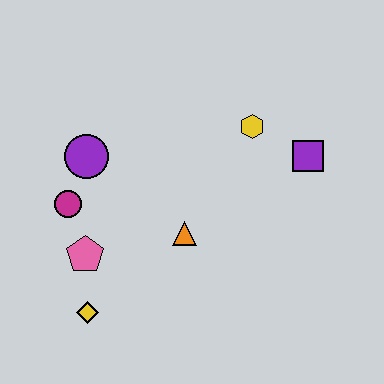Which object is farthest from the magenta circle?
The purple square is farthest from the magenta circle.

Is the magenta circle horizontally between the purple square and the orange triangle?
No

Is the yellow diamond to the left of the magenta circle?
No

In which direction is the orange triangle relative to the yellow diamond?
The orange triangle is to the right of the yellow diamond.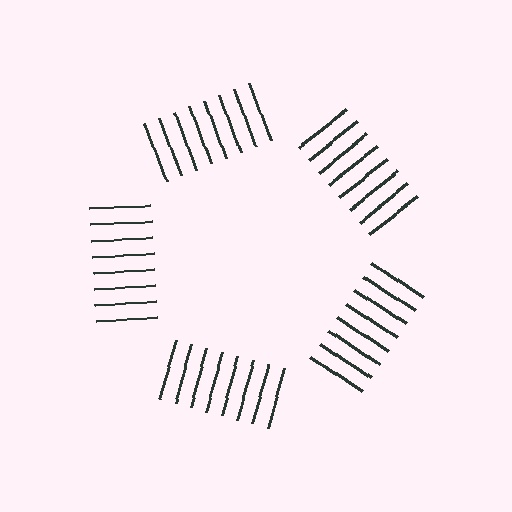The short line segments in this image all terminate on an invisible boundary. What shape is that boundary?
An illusory pentagon — the line segments terminate on its edges but no continuous stroke is drawn.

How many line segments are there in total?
40 — 8 along each of the 5 edges.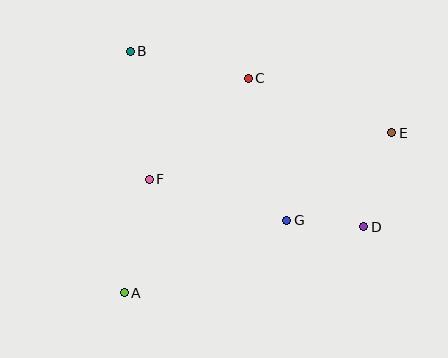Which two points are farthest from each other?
Points A and E are farthest from each other.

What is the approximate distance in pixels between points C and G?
The distance between C and G is approximately 147 pixels.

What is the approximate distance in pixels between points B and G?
The distance between B and G is approximately 231 pixels.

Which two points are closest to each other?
Points D and G are closest to each other.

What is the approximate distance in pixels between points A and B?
The distance between A and B is approximately 241 pixels.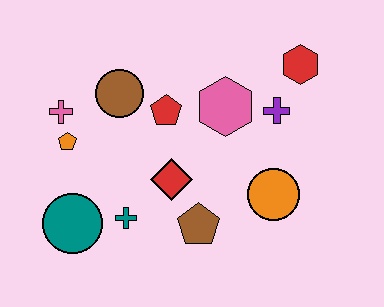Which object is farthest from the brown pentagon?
The red hexagon is farthest from the brown pentagon.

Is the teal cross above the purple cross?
No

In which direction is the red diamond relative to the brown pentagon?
The red diamond is above the brown pentagon.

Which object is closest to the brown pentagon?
The red diamond is closest to the brown pentagon.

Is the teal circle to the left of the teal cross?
Yes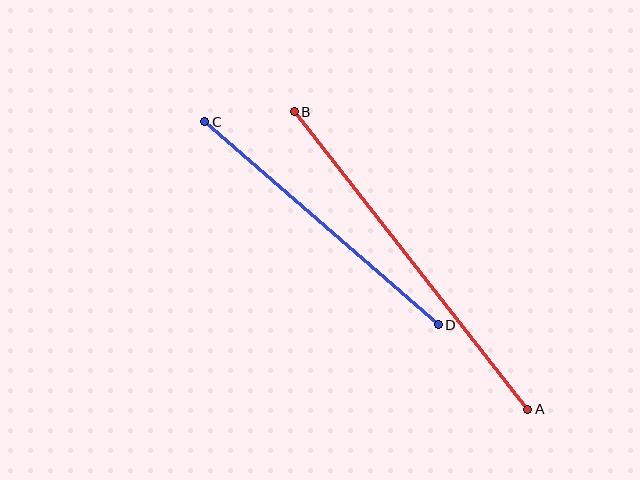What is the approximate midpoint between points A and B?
The midpoint is at approximately (411, 260) pixels.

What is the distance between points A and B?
The distance is approximately 378 pixels.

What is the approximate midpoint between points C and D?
The midpoint is at approximately (322, 223) pixels.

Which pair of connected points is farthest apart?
Points A and B are farthest apart.